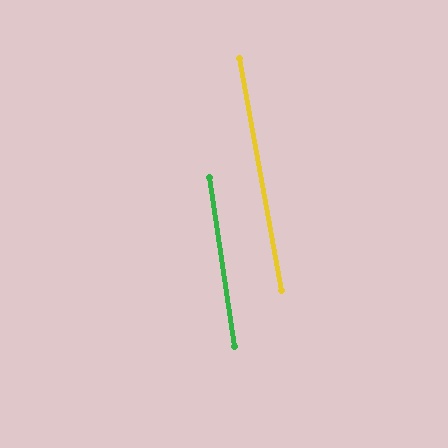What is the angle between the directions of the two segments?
Approximately 2 degrees.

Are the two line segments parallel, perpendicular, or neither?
Parallel — their directions differ by only 1.7°.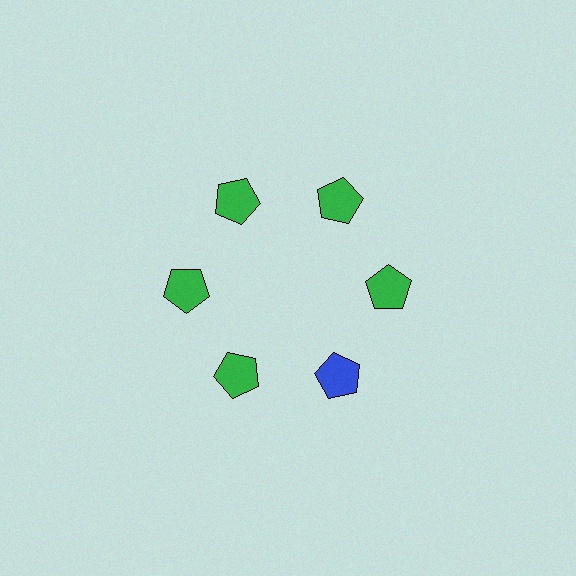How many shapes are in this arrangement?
There are 6 shapes arranged in a ring pattern.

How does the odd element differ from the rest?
It has a different color: blue instead of green.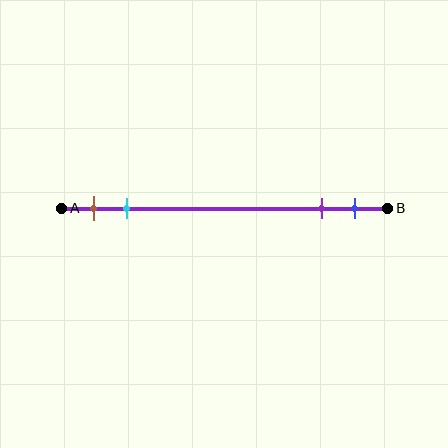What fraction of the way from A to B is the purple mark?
The purple mark is approximately 80% (0.8) of the way from A to B.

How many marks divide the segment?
There are 4 marks dividing the segment.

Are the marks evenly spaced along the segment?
No, the marks are not evenly spaced.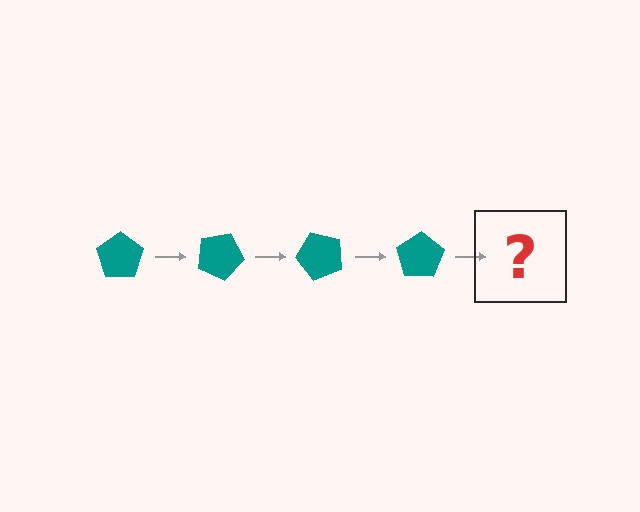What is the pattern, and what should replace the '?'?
The pattern is that the pentagon rotates 25 degrees each step. The '?' should be a teal pentagon rotated 100 degrees.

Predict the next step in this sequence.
The next step is a teal pentagon rotated 100 degrees.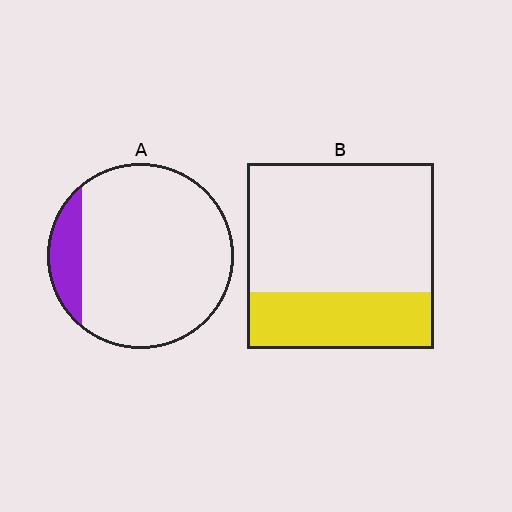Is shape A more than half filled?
No.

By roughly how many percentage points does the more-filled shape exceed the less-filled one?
By roughly 20 percentage points (B over A).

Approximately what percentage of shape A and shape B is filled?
A is approximately 15% and B is approximately 30%.